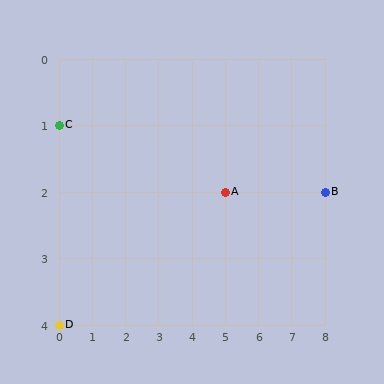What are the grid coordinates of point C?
Point C is at grid coordinates (0, 1).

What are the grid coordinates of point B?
Point B is at grid coordinates (8, 2).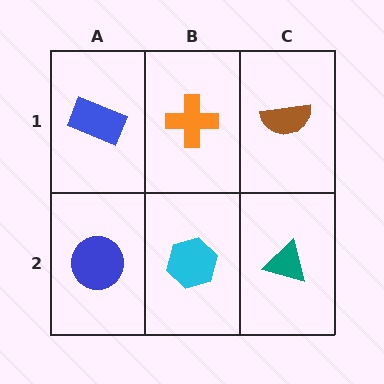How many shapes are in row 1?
3 shapes.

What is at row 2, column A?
A blue circle.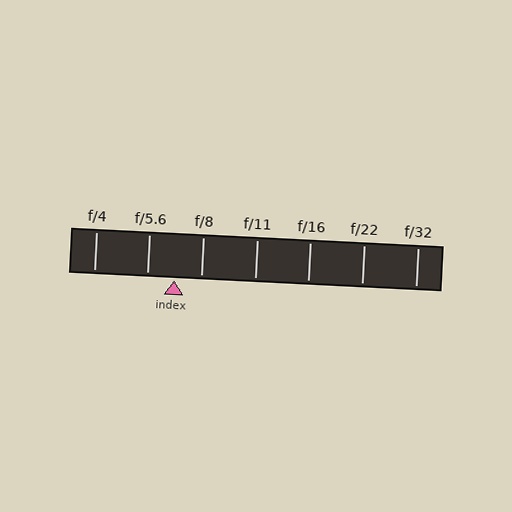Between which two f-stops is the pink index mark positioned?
The index mark is between f/5.6 and f/8.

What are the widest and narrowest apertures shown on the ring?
The widest aperture shown is f/4 and the narrowest is f/32.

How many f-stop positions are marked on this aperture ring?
There are 7 f-stop positions marked.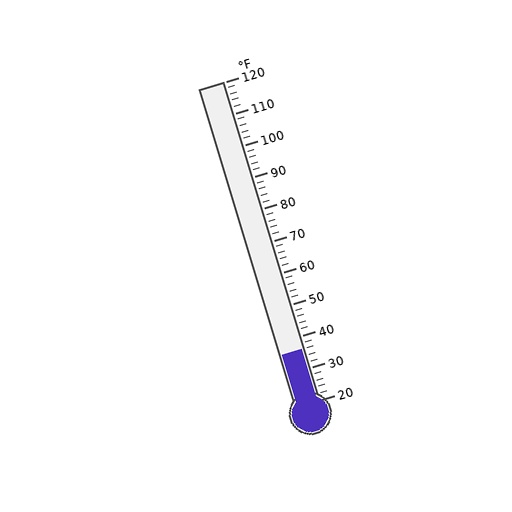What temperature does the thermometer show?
The thermometer shows approximately 36°F.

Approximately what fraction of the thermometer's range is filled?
The thermometer is filled to approximately 15% of its range.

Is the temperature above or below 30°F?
The temperature is above 30°F.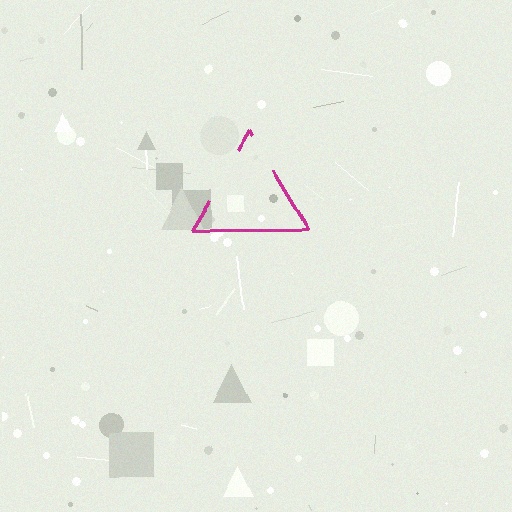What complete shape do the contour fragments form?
The contour fragments form a triangle.